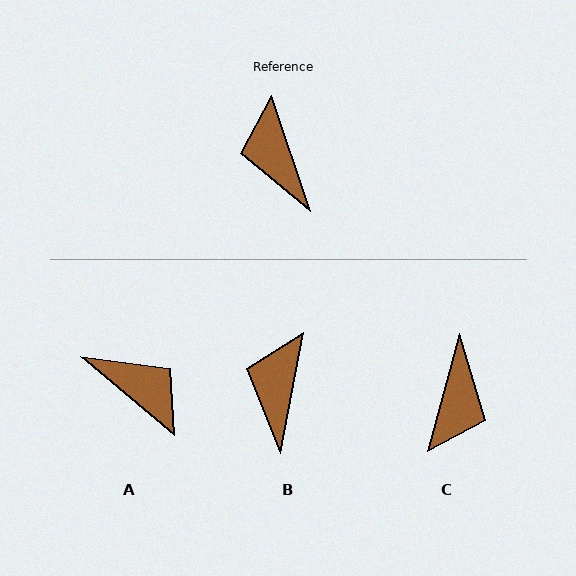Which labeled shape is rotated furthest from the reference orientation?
A, about 149 degrees away.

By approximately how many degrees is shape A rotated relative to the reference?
Approximately 149 degrees clockwise.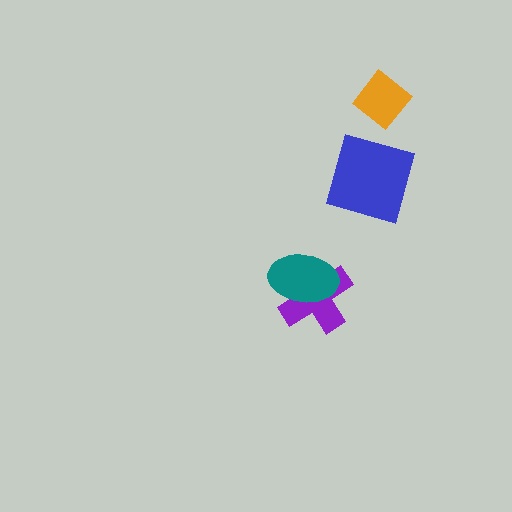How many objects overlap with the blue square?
0 objects overlap with the blue square.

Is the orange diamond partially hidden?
No, no other shape covers it.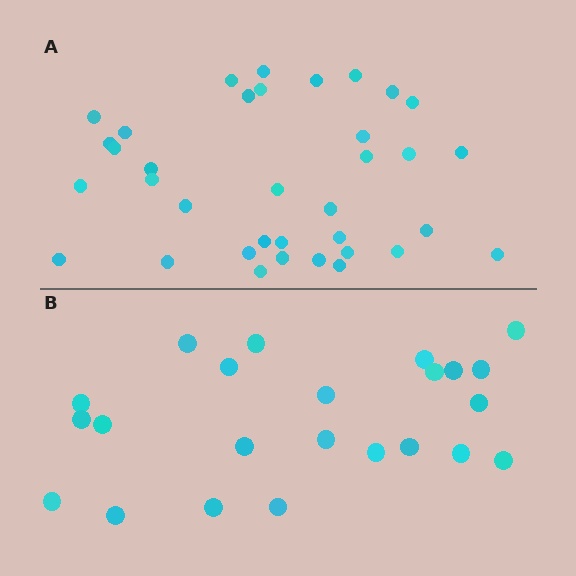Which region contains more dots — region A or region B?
Region A (the top region) has more dots.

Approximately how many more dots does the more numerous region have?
Region A has approximately 15 more dots than region B.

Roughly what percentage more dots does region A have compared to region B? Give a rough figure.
About 55% more.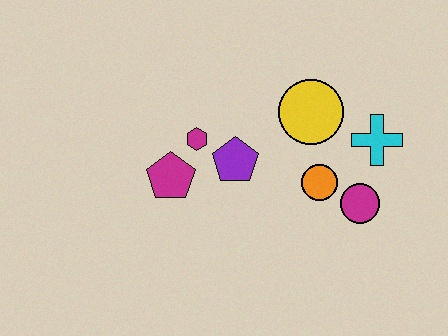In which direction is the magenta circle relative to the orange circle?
The magenta circle is to the right of the orange circle.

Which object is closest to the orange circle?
The magenta circle is closest to the orange circle.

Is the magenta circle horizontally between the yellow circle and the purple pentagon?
No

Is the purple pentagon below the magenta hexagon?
Yes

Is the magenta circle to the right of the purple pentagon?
Yes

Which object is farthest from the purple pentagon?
The cyan cross is farthest from the purple pentagon.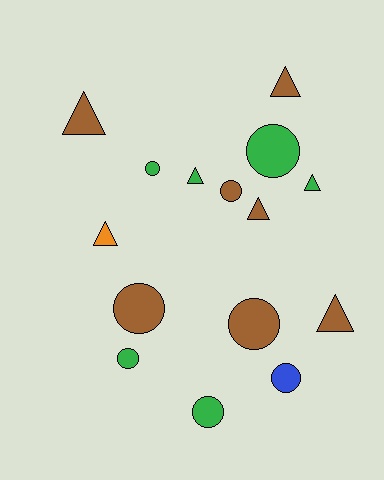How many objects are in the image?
There are 15 objects.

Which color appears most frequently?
Brown, with 7 objects.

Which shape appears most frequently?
Circle, with 8 objects.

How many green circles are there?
There are 4 green circles.